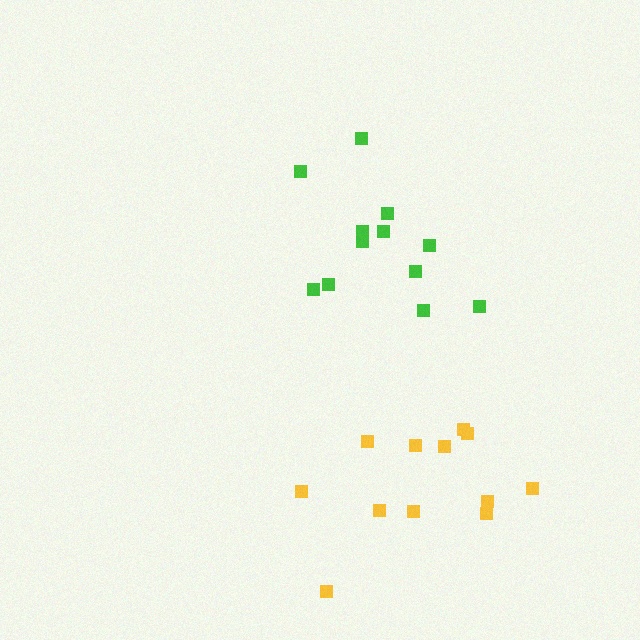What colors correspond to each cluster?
The clusters are colored: green, yellow.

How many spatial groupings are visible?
There are 2 spatial groupings.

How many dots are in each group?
Group 1: 12 dots, Group 2: 12 dots (24 total).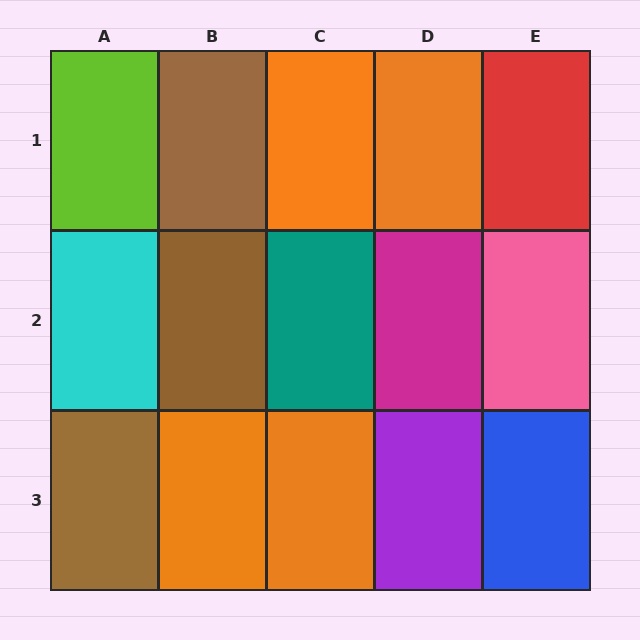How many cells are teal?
1 cell is teal.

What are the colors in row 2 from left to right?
Cyan, brown, teal, magenta, pink.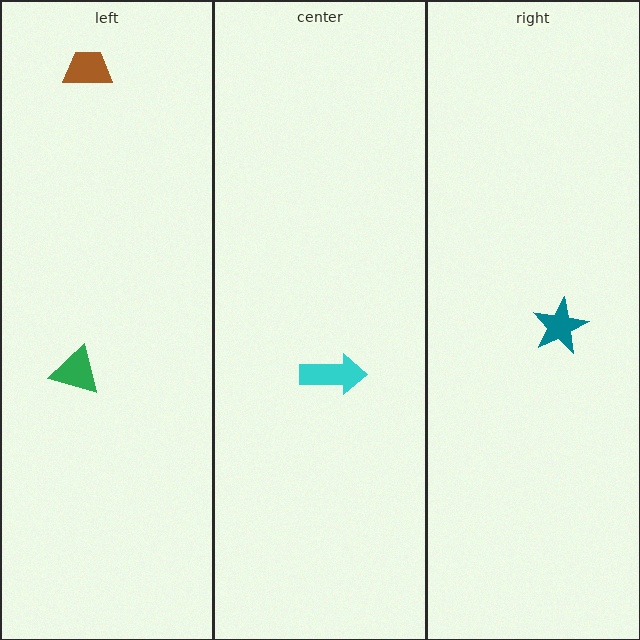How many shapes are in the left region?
2.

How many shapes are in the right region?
1.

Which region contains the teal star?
The right region.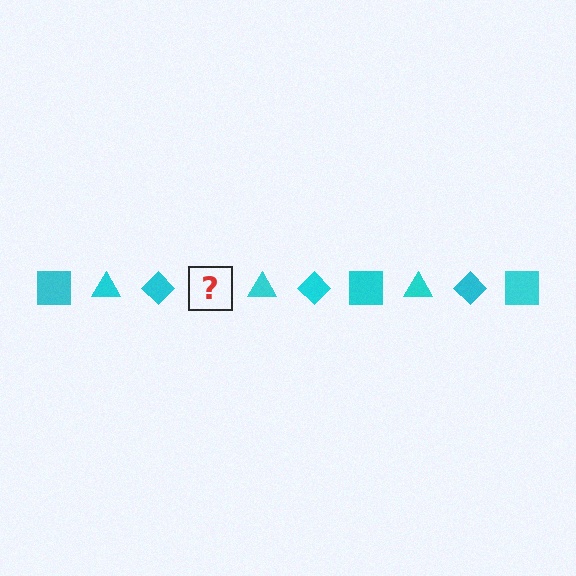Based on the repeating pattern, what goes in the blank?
The blank should be a cyan square.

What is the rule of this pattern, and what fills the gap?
The rule is that the pattern cycles through square, triangle, diamond shapes in cyan. The gap should be filled with a cyan square.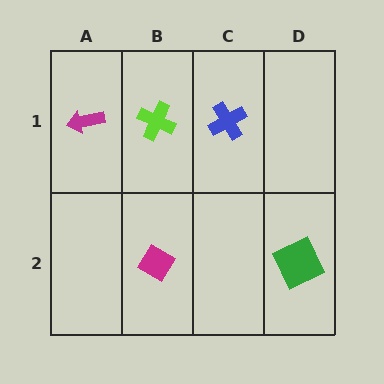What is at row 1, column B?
A lime cross.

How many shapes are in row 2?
2 shapes.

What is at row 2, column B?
A magenta diamond.